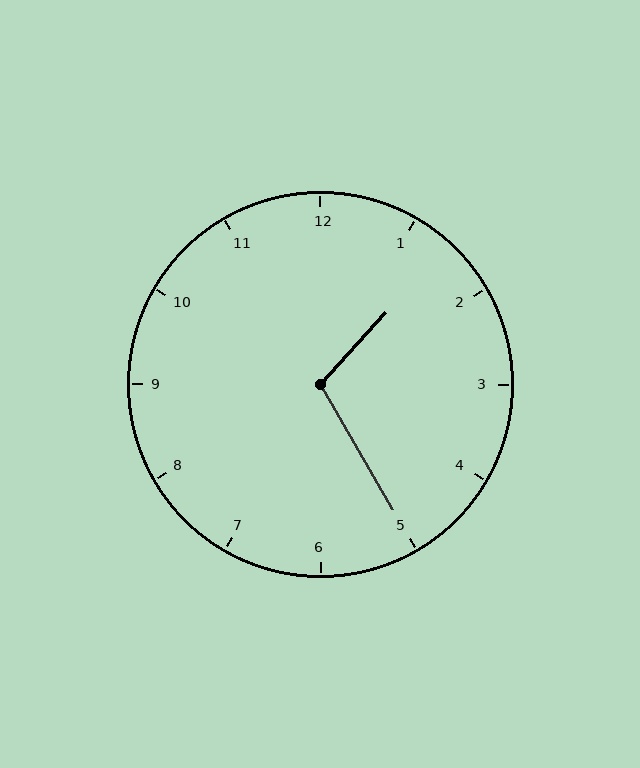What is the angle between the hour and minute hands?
Approximately 108 degrees.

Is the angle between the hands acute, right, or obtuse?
It is obtuse.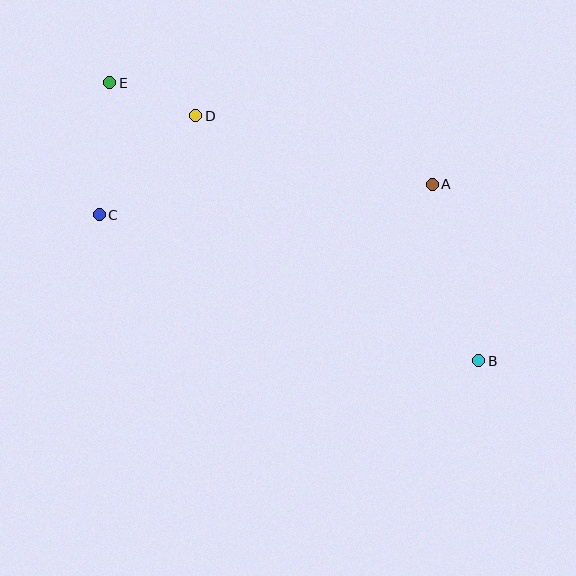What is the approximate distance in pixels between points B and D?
The distance between B and D is approximately 374 pixels.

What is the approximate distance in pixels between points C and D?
The distance between C and D is approximately 138 pixels.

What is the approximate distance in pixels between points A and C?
The distance between A and C is approximately 334 pixels.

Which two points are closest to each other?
Points D and E are closest to each other.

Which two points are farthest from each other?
Points B and E are farthest from each other.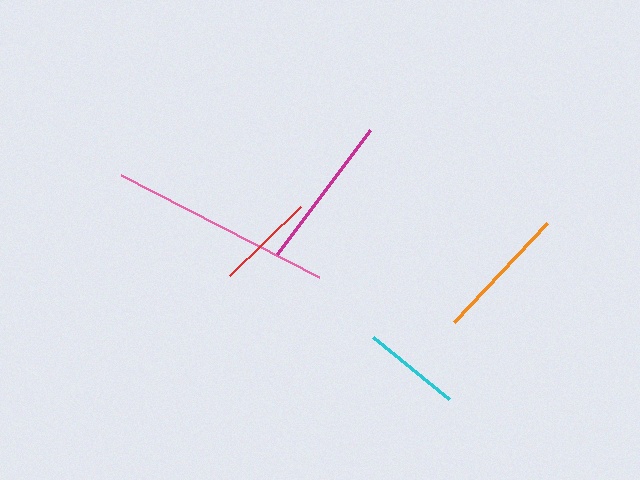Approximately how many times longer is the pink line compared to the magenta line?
The pink line is approximately 1.4 times the length of the magenta line.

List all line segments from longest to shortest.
From longest to shortest: pink, magenta, orange, red, cyan.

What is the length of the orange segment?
The orange segment is approximately 136 pixels long.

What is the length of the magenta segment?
The magenta segment is approximately 155 pixels long.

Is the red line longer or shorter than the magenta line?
The magenta line is longer than the red line.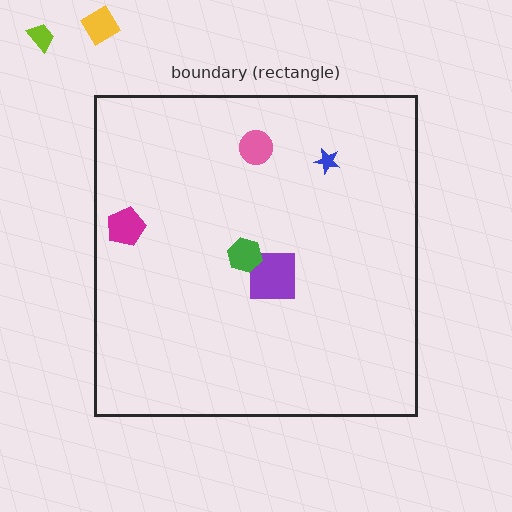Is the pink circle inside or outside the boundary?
Inside.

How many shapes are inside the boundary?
5 inside, 2 outside.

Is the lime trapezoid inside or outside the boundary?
Outside.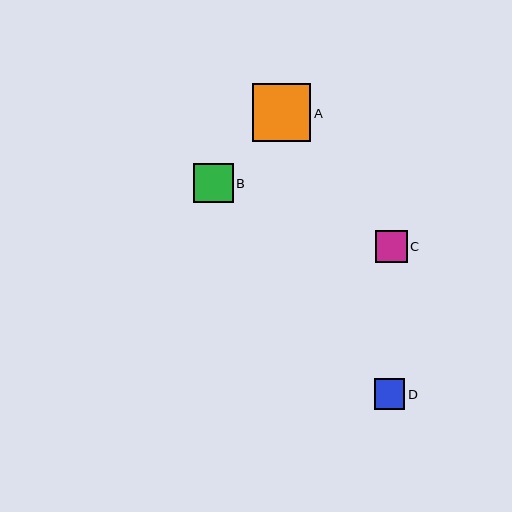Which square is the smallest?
Square D is the smallest with a size of approximately 30 pixels.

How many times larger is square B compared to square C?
Square B is approximately 1.2 times the size of square C.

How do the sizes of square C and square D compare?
Square C and square D are approximately the same size.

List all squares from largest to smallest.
From largest to smallest: A, B, C, D.